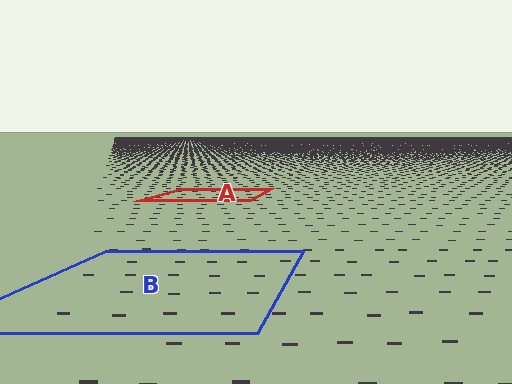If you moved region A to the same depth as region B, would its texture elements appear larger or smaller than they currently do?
They would appear larger. At a closer depth, the same texture elements are projected at a bigger on-screen size.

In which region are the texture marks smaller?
The texture marks are smaller in region A, because it is farther away.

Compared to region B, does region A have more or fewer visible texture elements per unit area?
Region A has more texture elements per unit area — they are packed more densely because it is farther away.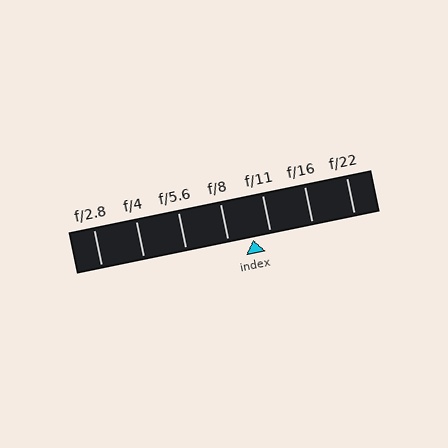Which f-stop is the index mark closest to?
The index mark is closest to f/11.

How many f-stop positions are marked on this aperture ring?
There are 7 f-stop positions marked.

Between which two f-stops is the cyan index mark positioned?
The index mark is between f/8 and f/11.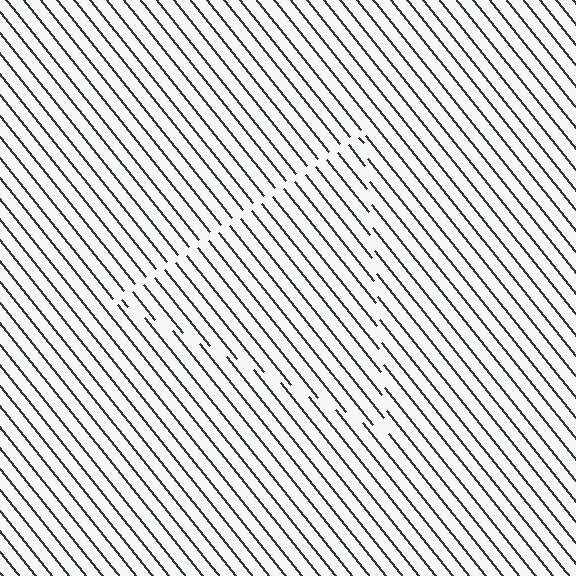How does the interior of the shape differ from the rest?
The interior of the shape contains the same grating, shifted by half a period — the contour is defined by the phase discontinuity where line-ends from the inner and outer gratings abut.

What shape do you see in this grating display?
An illusory triangle. The interior of the shape contains the same grating, shifted by half a period — the contour is defined by the phase discontinuity where line-ends from the inner and outer gratings abut.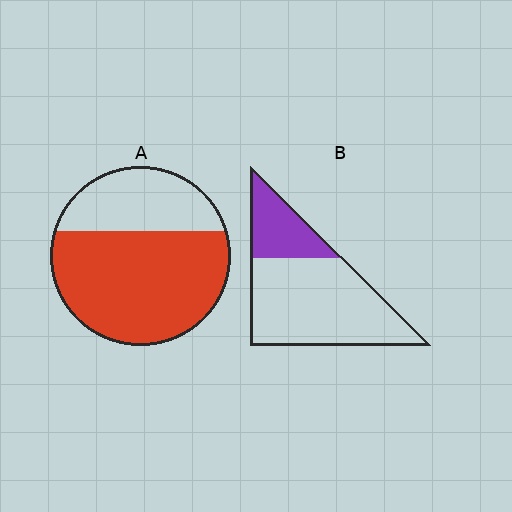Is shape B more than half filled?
No.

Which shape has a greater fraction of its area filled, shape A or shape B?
Shape A.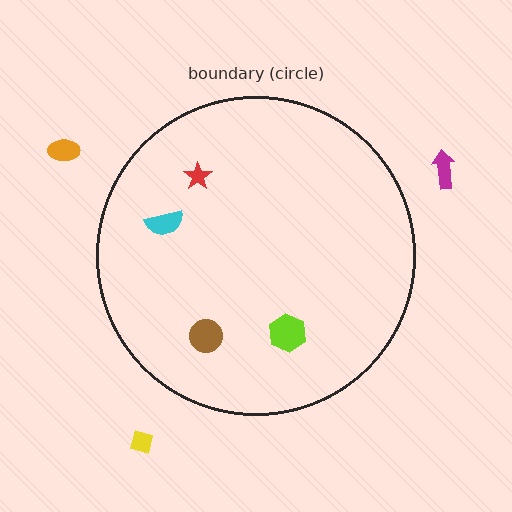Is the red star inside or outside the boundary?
Inside.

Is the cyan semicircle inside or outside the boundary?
Inside.